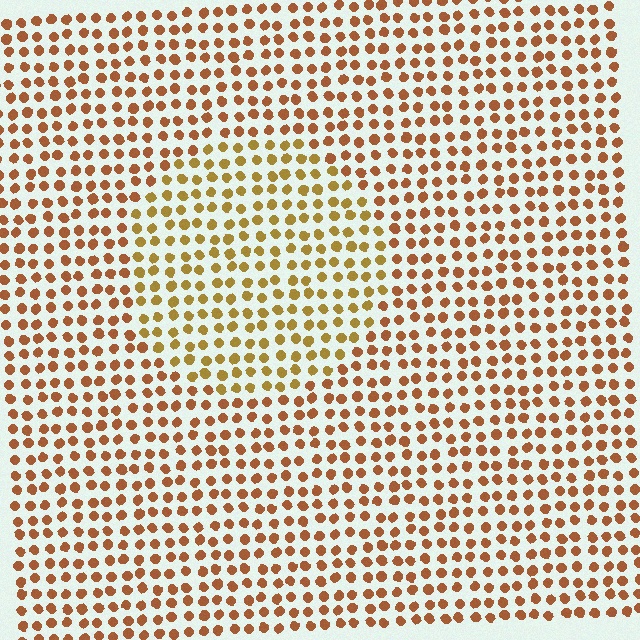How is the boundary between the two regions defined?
The boundary is defined purely by a slight shift in hue (about 24 degrees). Spacing, size, and orientation are identical on both sides.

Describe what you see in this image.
The image is filled with small brown elements in a uniform arrangement. A circle-shaped region is visible where the elements are tinted to a slightly different hue, forming a subtle color boundary.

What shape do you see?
I see a circle.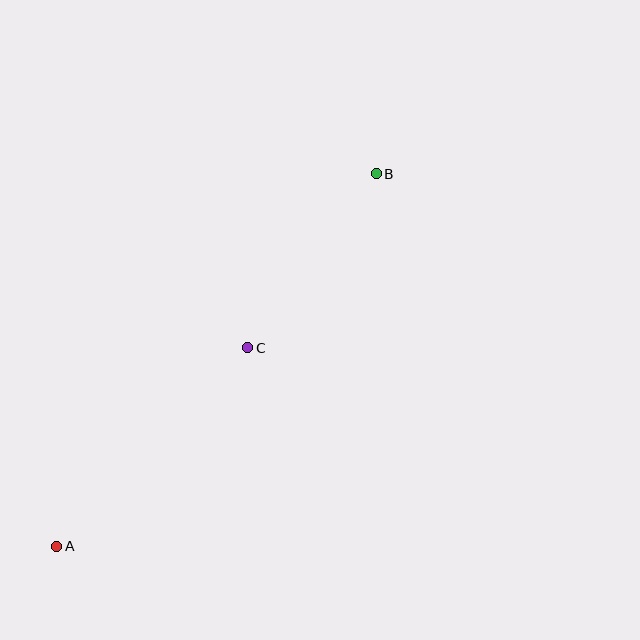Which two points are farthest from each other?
Points A and B are farthest from each other.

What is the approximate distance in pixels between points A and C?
The distance between A and C is approximately 275 pixels.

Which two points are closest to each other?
Points B and C are closest to each other.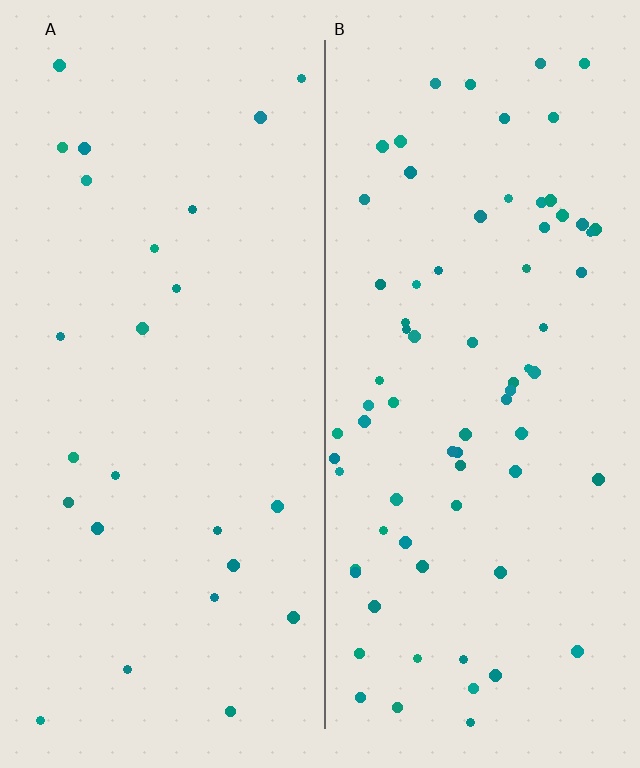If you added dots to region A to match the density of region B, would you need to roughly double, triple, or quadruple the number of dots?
Approximately triple.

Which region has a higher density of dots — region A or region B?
B (the right).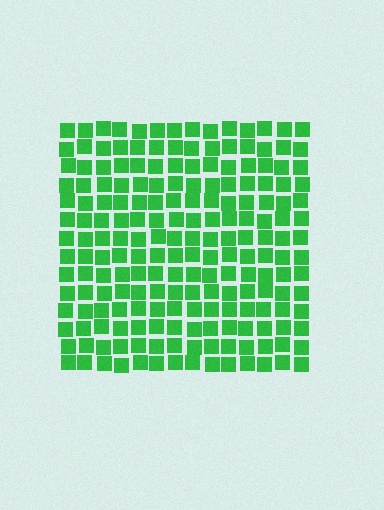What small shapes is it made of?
It is made of small squares.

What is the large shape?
The large shape is a square.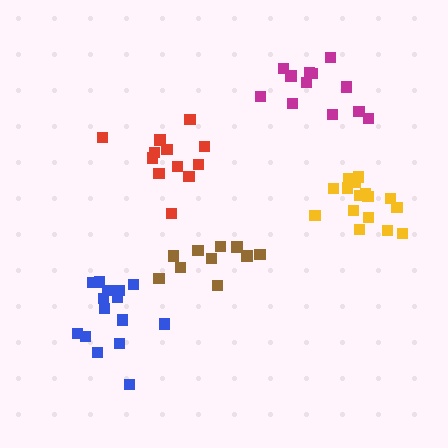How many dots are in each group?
Group 1: 15 dots, Group 2: 12 dots, Group 3: 12 dots, Group 4: 10 dots, Group 5: 16 dots (65 total).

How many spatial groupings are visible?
There are 5 spatial groupings.